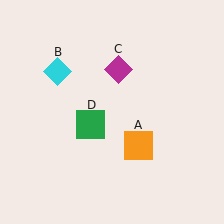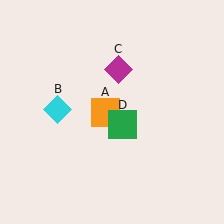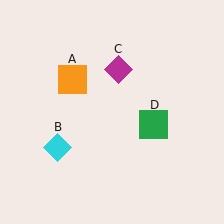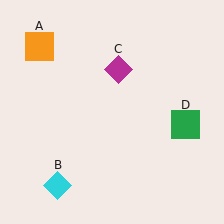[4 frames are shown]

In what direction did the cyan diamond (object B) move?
The cyan diamond (object B) moved down.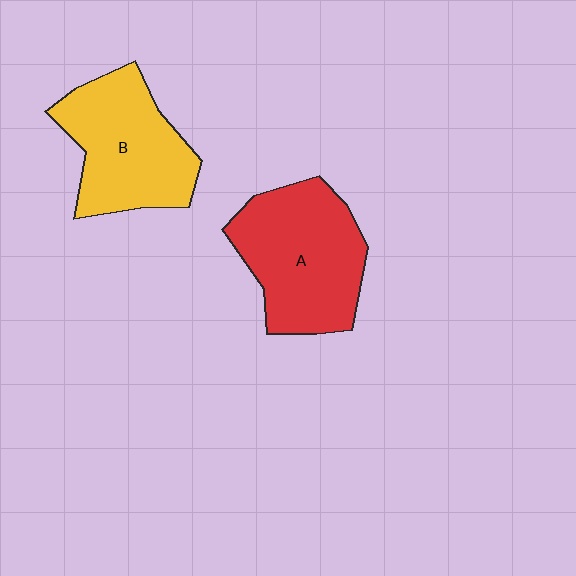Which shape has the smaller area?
Shape B (yellow).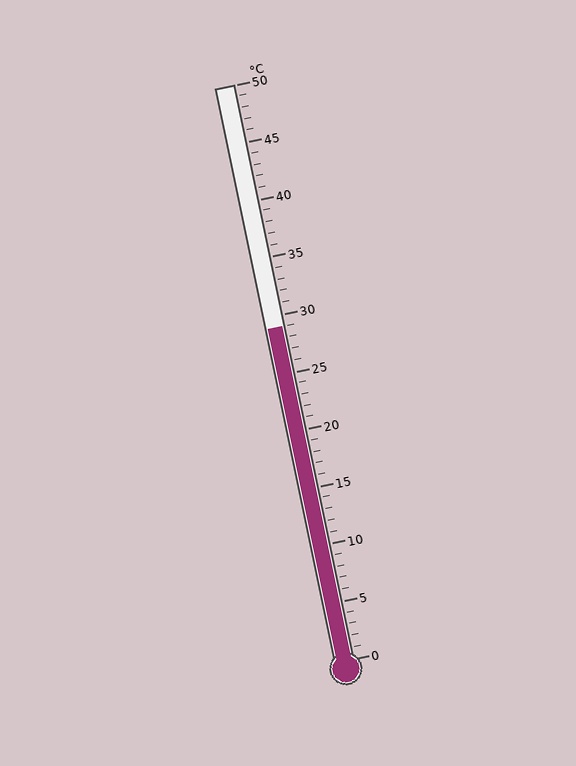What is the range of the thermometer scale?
The thermometer scale ranges from 0°C to 50°C.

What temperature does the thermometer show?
The thermometer shows approximately 29°C.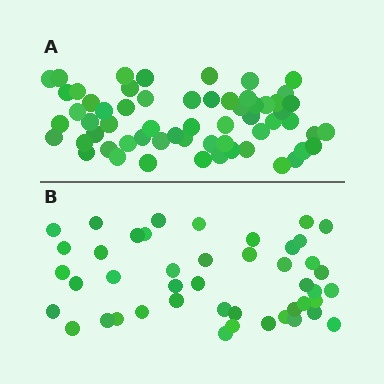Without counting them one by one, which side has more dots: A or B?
Region A (the top region) has more dots.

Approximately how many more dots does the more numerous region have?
Region A has approximately 15 more dots than region B.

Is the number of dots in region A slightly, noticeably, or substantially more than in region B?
Region A has noticeably more, but not dramatically so. The ratio is roughly 1.3 to 1.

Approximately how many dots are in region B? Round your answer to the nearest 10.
About 40 dots. (The exact count is 45, which rounds to 40.)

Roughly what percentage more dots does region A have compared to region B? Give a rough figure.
About 35% more.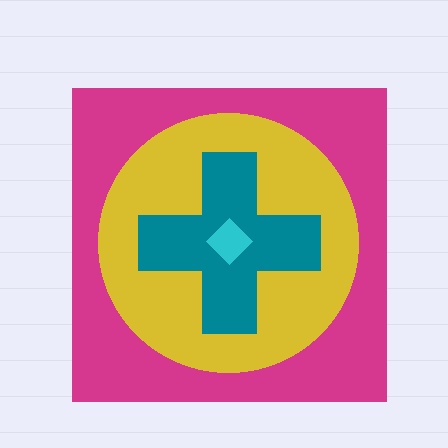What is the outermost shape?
The magenta square.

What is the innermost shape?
The cyan diamond.